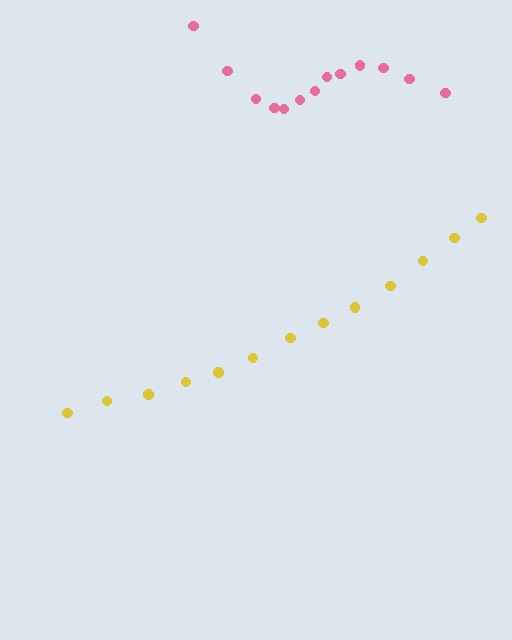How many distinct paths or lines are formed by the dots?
There are 2 distinct paths.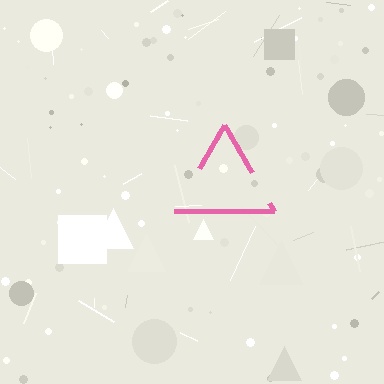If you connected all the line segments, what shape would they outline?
They would outline a triangle.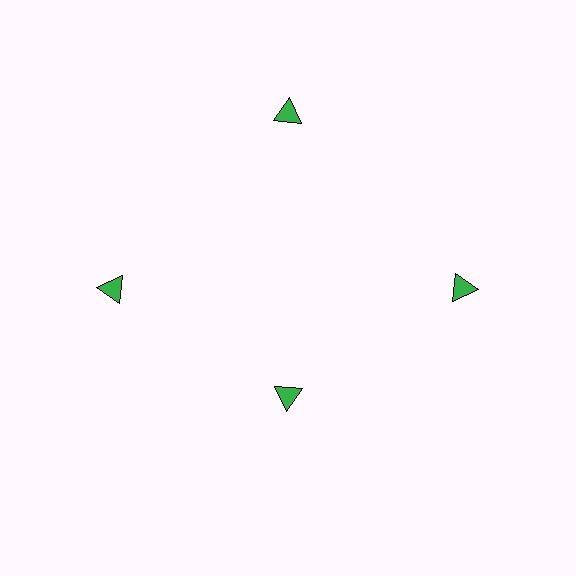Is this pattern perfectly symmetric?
No. The 4 green triangles are arranged in a ring, but one element near the 6 o'clock position is pulled inward toward the center, breaking the 4-fold rotational symmetry.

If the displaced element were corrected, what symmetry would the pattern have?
It would have 4-fold rotational symmetry — the pattern would map onto itself every 90 degrees.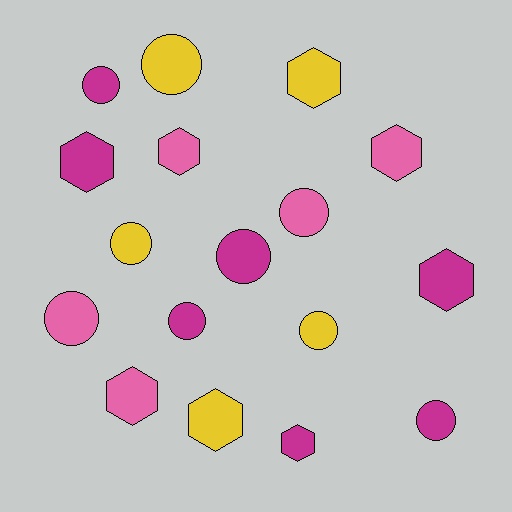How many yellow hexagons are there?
There are 2 yellow hexagons.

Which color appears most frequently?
Magenta, with 7 objects.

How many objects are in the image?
There are 17 objects.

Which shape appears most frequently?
Circle, with 9 objects.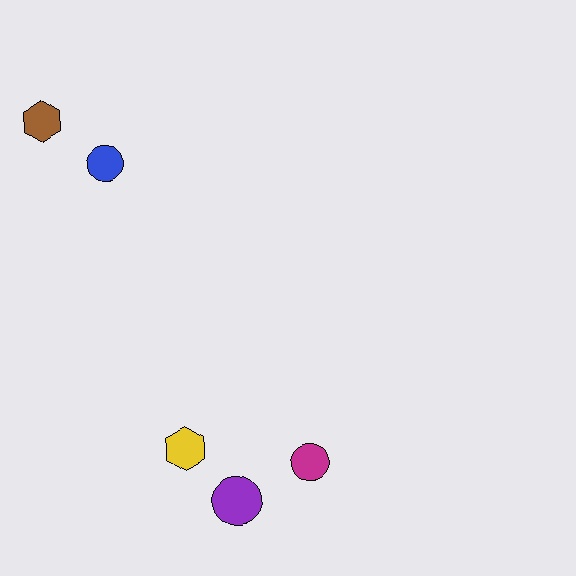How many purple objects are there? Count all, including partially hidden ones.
There is 1 purple object.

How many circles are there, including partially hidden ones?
There are 3 circles.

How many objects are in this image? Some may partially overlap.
There are 5 objects.